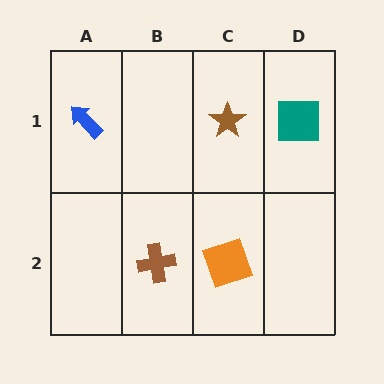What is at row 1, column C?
A brown star.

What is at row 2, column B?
A brown cross.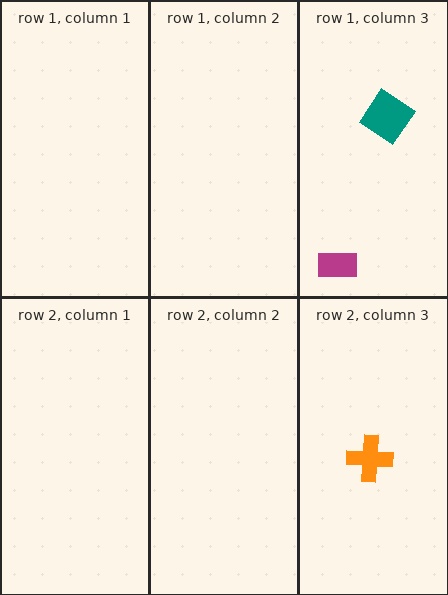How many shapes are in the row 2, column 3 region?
1.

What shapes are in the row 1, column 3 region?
The teal diamond, the magenta rectangle.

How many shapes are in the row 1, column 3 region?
2.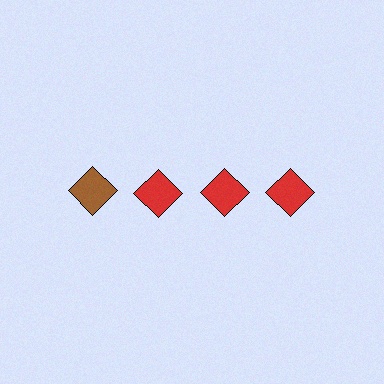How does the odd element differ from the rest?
It has a different color: brown instead of red.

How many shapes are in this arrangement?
There are 4 shapes arranged in a grid pattern.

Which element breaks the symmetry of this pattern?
The brown diamond in the top row, leftmost column breaks the symmetry. All other shapes are red diamonds.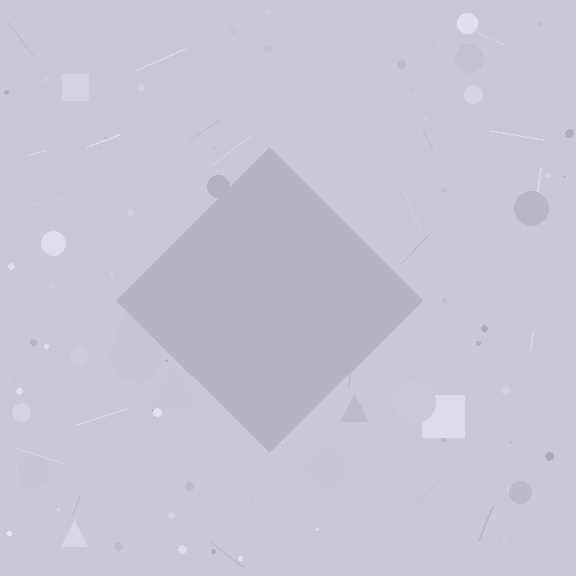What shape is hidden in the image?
A diamond is hidden in the image.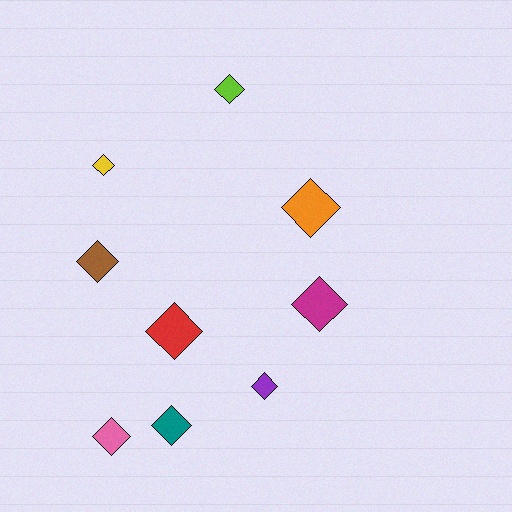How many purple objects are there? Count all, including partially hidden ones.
There is 1 purple object.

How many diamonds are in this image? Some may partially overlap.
There are 9 diamonds.